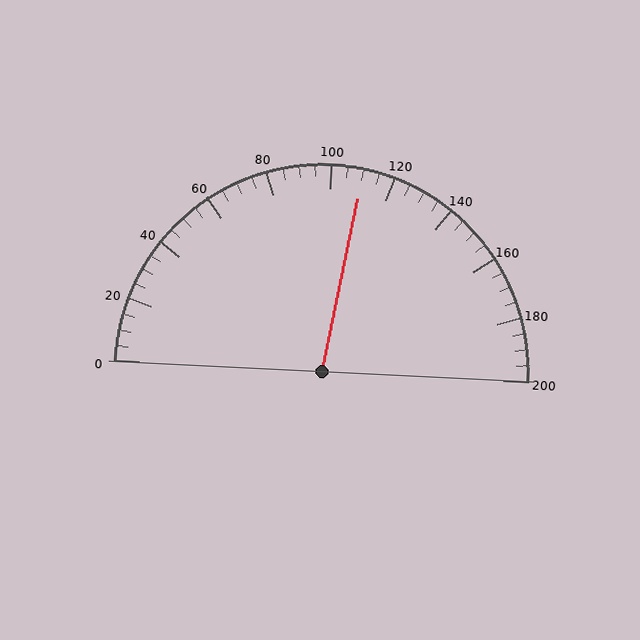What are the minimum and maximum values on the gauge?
The gauge ranges from 0 to 200.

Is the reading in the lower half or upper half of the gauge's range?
The reading is in the upper half of the range (0 to 200).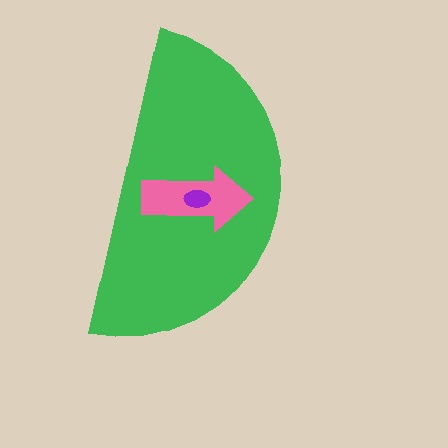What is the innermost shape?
The purple ellipse.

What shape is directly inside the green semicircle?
The pink arrow.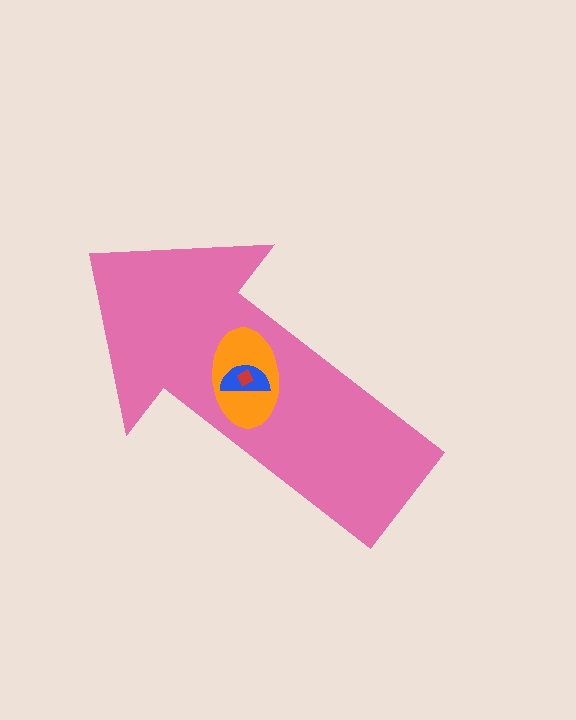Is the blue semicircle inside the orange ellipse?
Yes.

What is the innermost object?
The red square.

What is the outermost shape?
The pink arrow.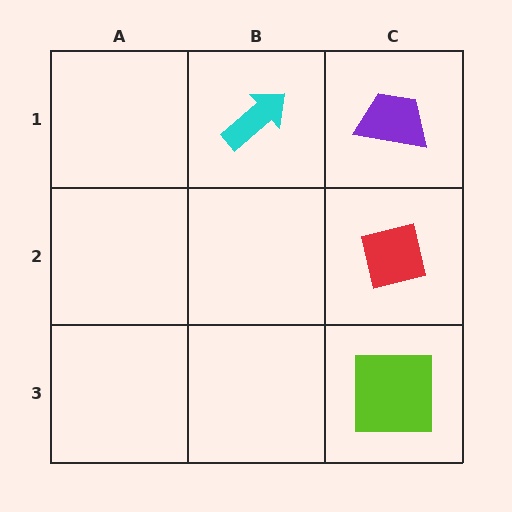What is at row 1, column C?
A purple trapezoid.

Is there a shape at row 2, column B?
No, that cell is empty.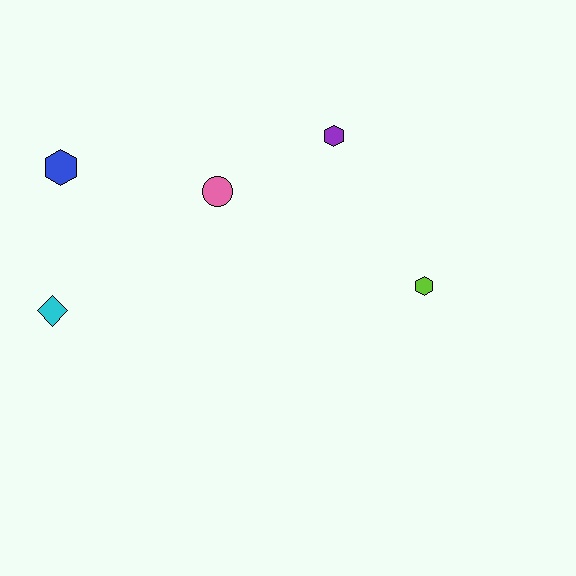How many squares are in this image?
There are no squares.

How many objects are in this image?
There are 5 objects.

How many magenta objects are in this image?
There are no magenta objects.